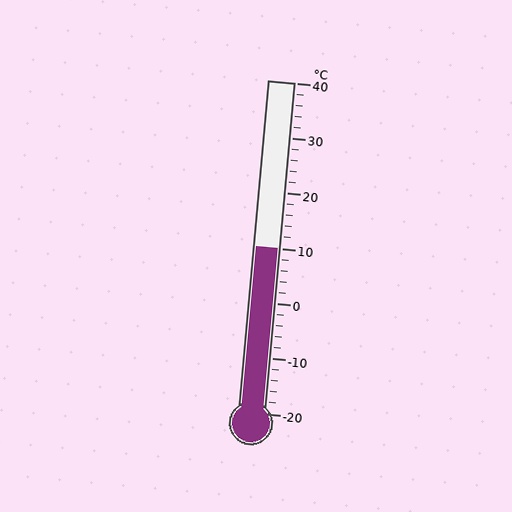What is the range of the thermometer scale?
The thermometer scale ranges from -20°C to 40°C.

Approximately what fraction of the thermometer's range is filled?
The thermometer is filled to approximately 50% of its range.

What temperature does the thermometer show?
The thermometer shows approximately 10°C.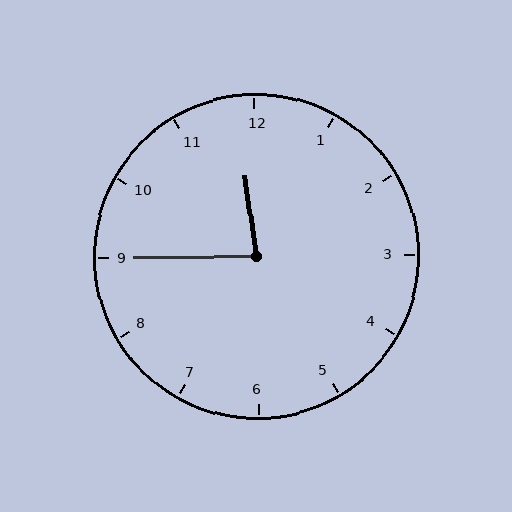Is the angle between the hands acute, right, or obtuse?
It is acute.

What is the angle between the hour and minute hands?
Approximately 82 degrees.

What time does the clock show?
11:45.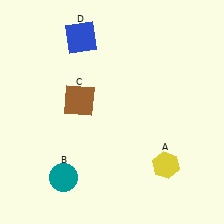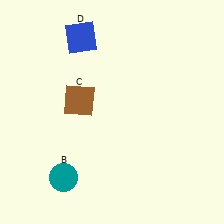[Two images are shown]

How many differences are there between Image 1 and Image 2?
There is 1 difference between the two images.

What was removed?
The yellow hexagon (A) was removed in Image 2.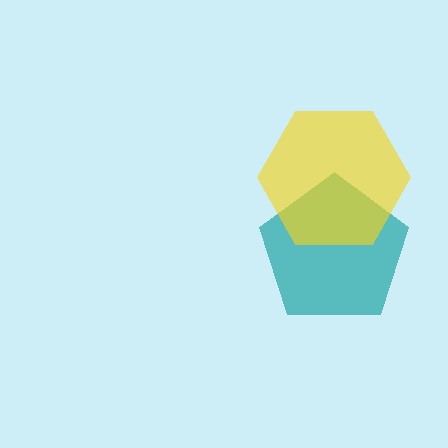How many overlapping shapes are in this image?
There are 2 overlapping shapes in the image.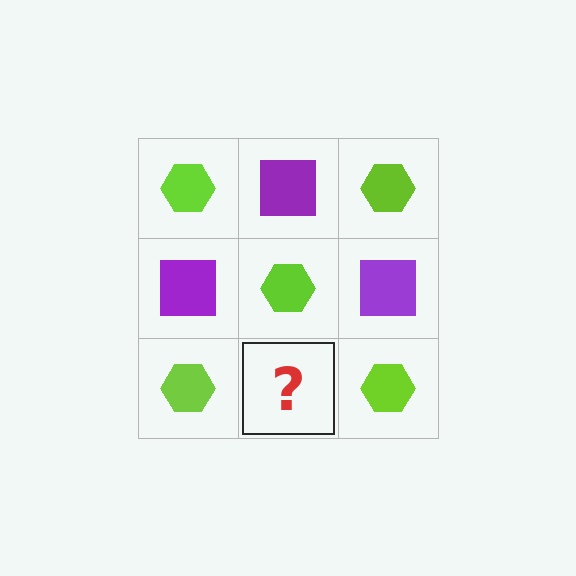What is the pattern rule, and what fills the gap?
The rule is that it alternates lime hexagon and purple square in a checkerboard pattern. The gap should be filled with a purple square.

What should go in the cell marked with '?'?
The missing cell should contain a purple square.